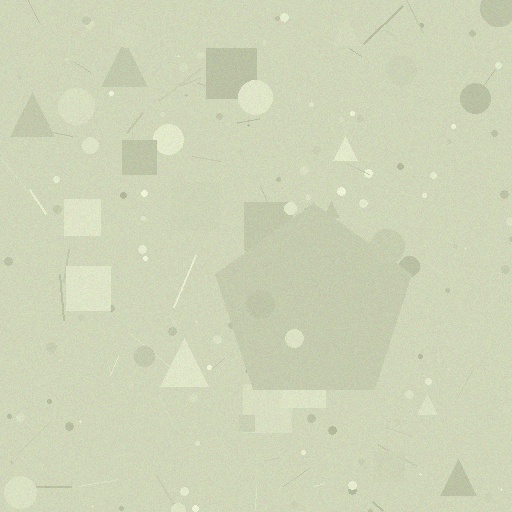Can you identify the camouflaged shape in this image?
The camouflaged shape is a pentagon.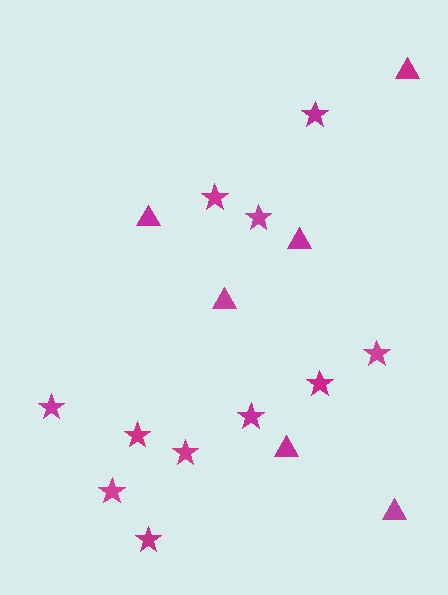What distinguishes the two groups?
There are 2 groups: one group of stars (11) and one group of triangles (6).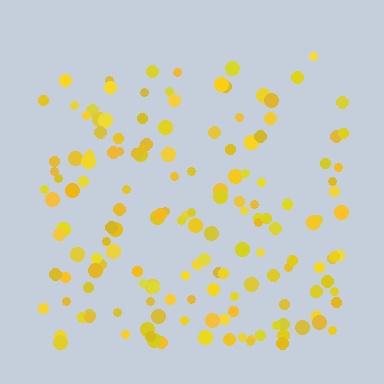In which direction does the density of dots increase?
From top to bottom, with the bottom side densest.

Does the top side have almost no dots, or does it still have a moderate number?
Still a moderate number, just noticeably fewer than the bottom.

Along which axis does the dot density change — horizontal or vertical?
Vertical.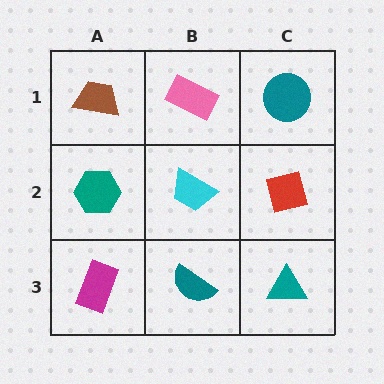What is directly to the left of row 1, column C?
A pink rectangle.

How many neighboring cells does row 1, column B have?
3.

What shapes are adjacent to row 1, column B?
A cyan trapezoid (row 2, column B), a brown trapezoid (row 1, column A), a teal circle (row 1, column C).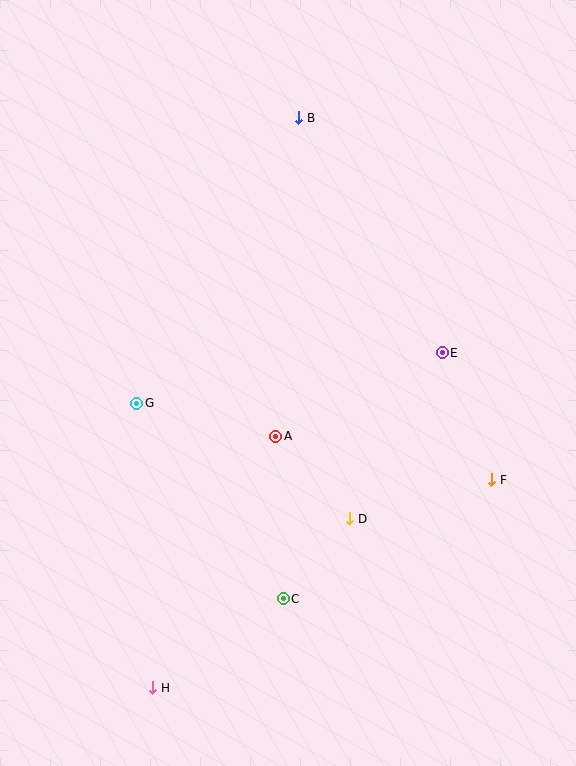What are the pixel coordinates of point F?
Point F is at (492, 480).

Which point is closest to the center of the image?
Point A at (276, 436) is closest to the center.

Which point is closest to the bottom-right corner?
Point F is closest to the bottom-right corner.